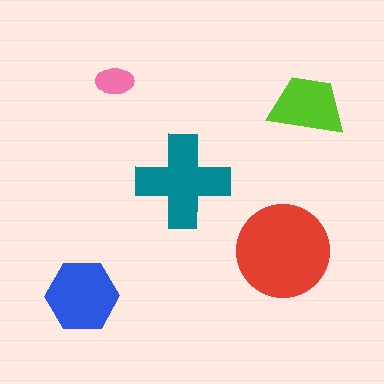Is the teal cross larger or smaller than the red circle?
Smaller.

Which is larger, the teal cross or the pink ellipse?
The teal cross.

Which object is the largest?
The red circle.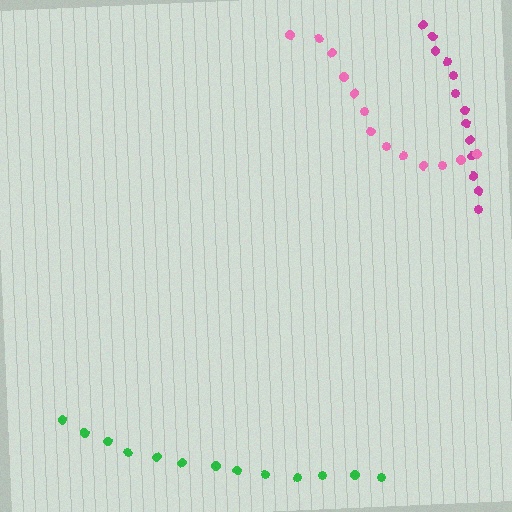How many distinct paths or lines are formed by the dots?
There are 3 distinct paths.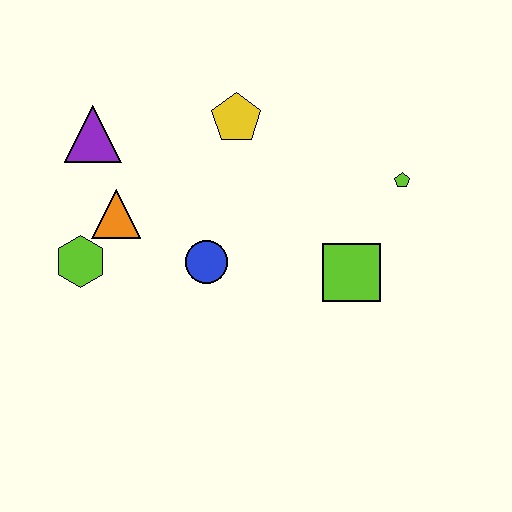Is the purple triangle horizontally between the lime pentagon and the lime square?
No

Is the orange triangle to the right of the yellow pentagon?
No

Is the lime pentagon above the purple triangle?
No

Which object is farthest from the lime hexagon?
The lime pentagon is farthest from the lime hexagon.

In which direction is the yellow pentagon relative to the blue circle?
The yellow pentagon is above the blue circle.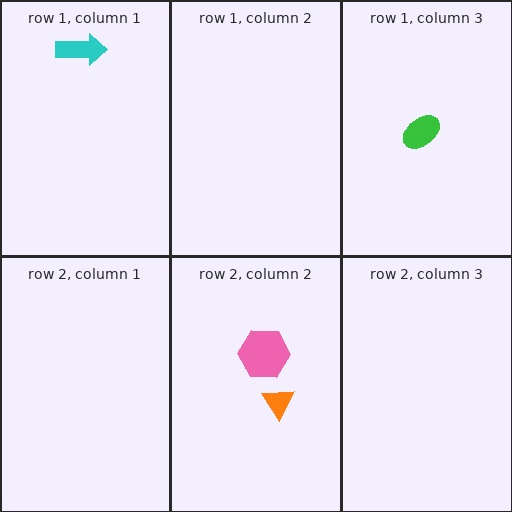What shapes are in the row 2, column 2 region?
The orange triangle, the pink hexagon.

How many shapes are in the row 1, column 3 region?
1.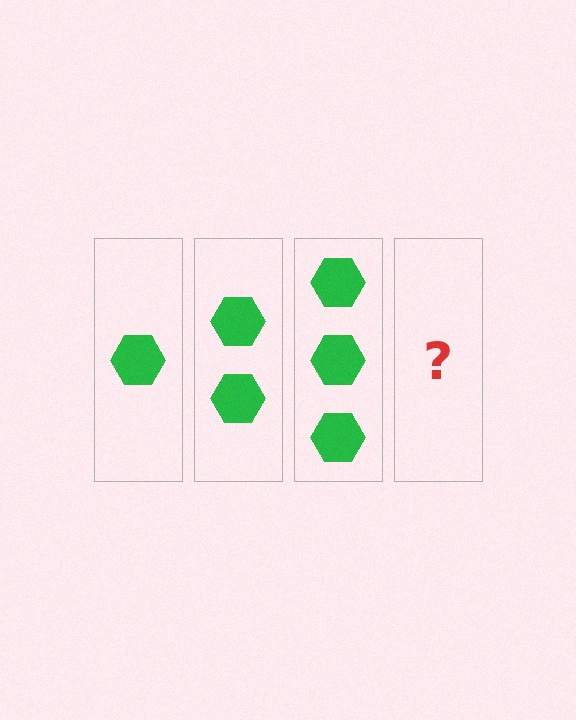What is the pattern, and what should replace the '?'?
The pattern is that each step adds one more hexagon. The '?' should be 4 hexagons.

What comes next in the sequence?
The next element should be 4 hexagons.